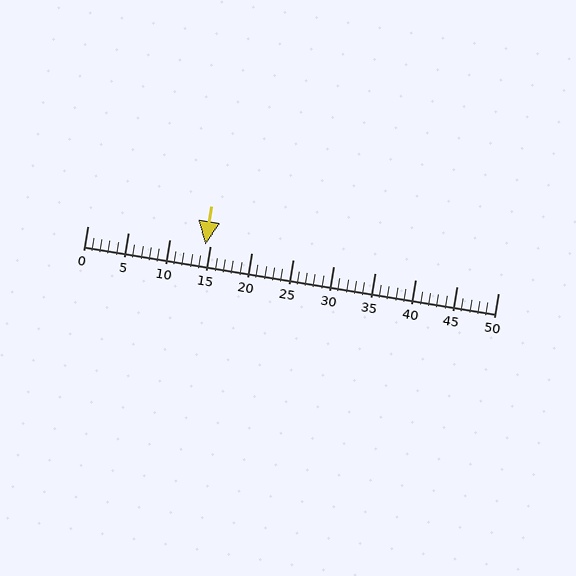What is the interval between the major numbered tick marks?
The major tick marks are spaced 5 units apart.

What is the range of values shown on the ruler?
The ruler shows values from 0 to 50.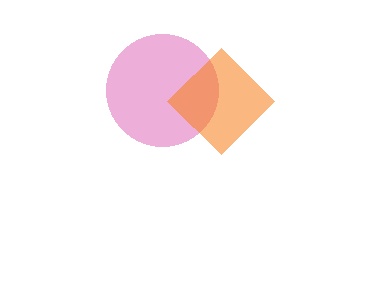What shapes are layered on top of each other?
The layered shapes are: a pink circle, an orange diamond.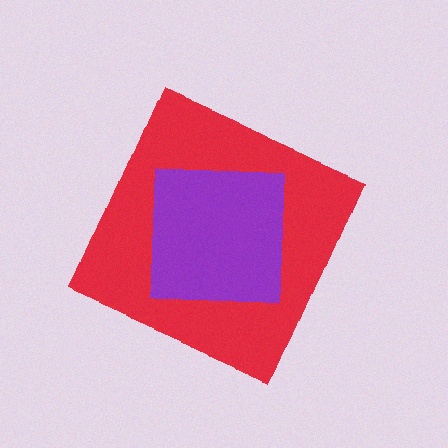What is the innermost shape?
The purple square.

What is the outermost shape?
The red diamond.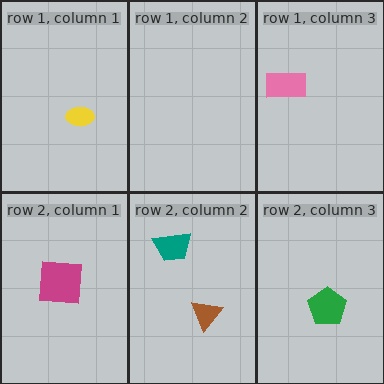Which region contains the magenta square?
The row 2, column 1 region.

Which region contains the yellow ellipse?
The row 1, column 1 region.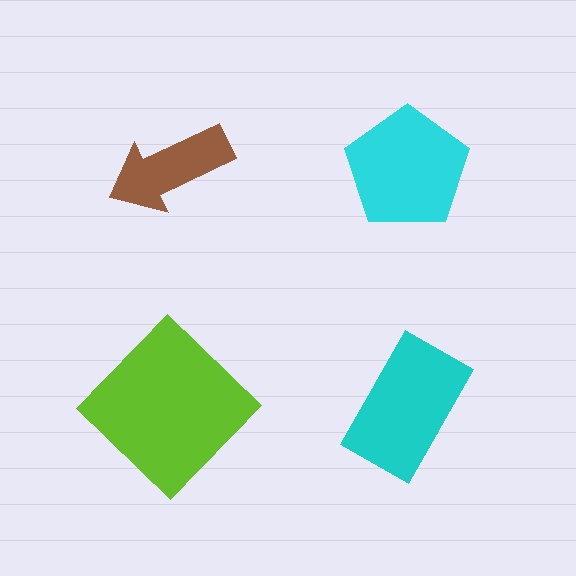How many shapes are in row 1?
2 shapes.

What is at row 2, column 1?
A lime diamond.